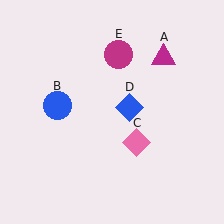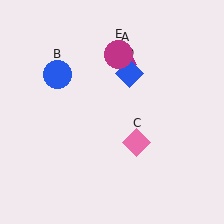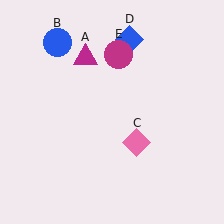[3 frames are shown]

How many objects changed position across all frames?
3 objects changed position: magenta triangle (object A), blue circle (object B), blue diamond (object D).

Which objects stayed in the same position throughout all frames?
Pink diamond (object C) and magenta circle (object E) remained stationary.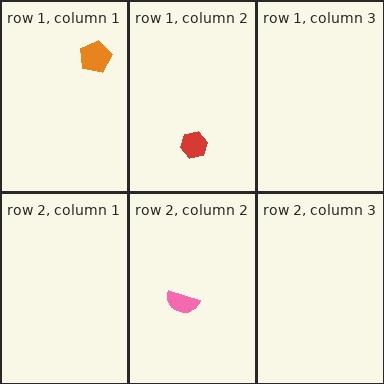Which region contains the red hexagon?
The row 1, column 2 region.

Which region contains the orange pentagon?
The row 1, column 1 region.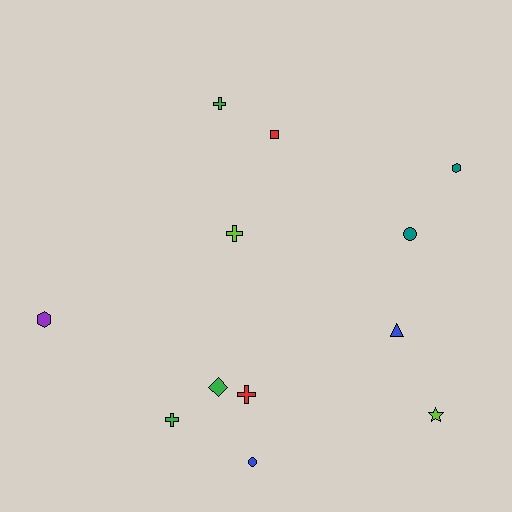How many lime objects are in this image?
There are 2 lime objects.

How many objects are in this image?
There are 12 objects.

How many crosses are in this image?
There are 4 crosses.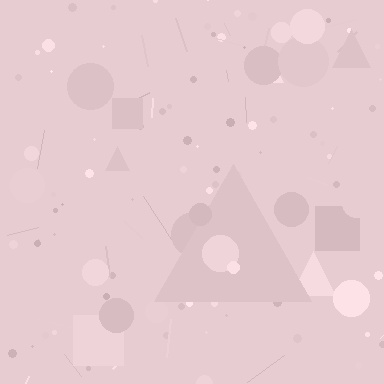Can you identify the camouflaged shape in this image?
The camouflaged shape is a triangle.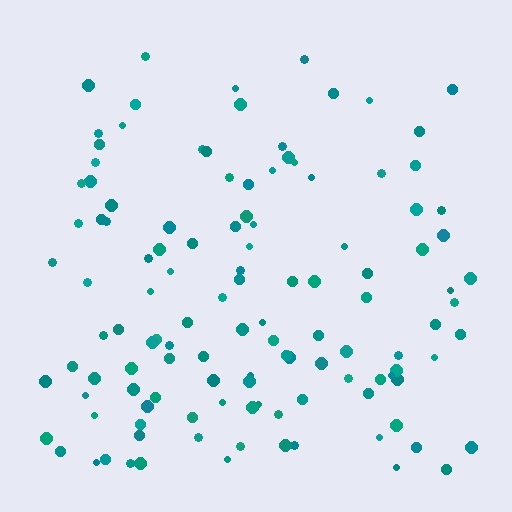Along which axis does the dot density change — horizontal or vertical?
Vertical.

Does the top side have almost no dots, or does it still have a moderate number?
Still a moderate number, just noticeably fewer than the bottom.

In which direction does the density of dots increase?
From top to bottom, with the bottom side densest.